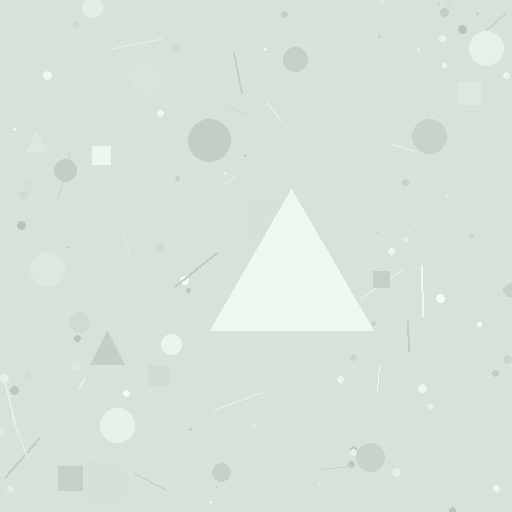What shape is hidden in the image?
A triangle is hidden in the image.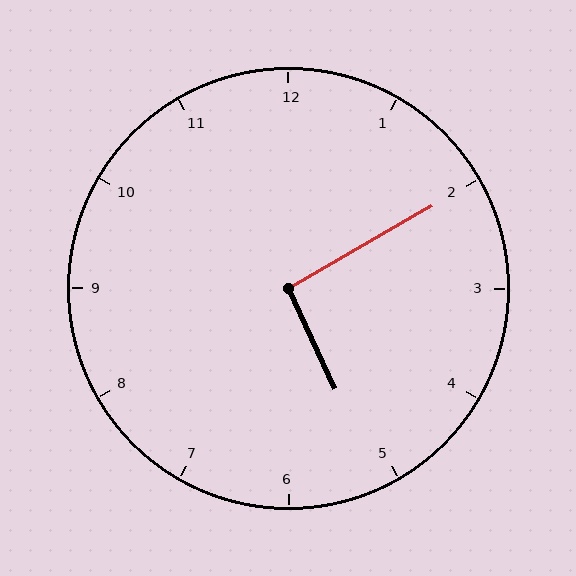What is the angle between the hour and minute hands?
Approximately 95 degrees.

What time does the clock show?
5:10.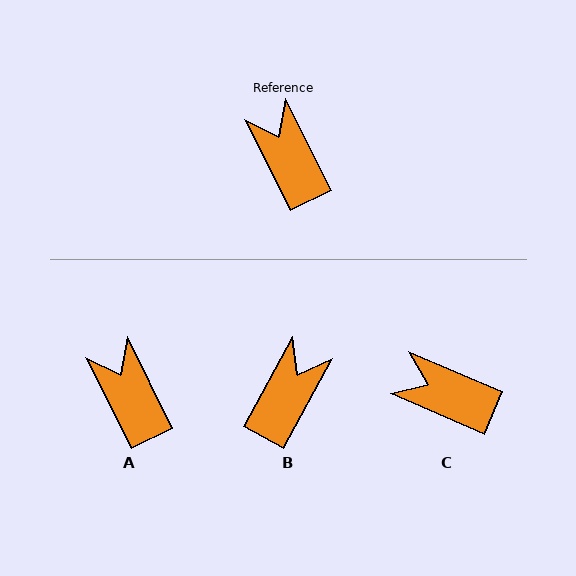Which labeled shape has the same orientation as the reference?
A.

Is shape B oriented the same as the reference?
No, it is off by about 55 degrees.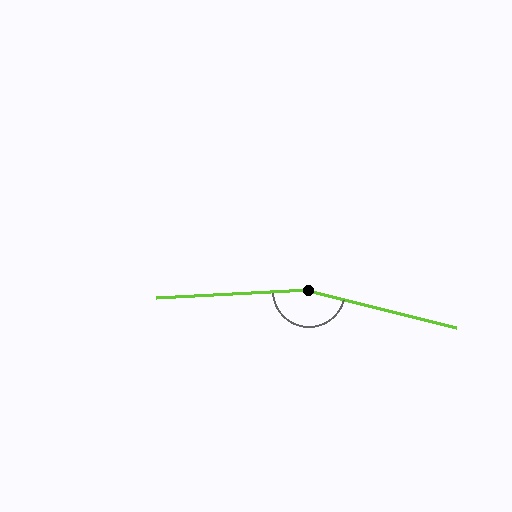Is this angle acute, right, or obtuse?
It is obtuse.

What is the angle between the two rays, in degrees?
Approximately 163 degrees.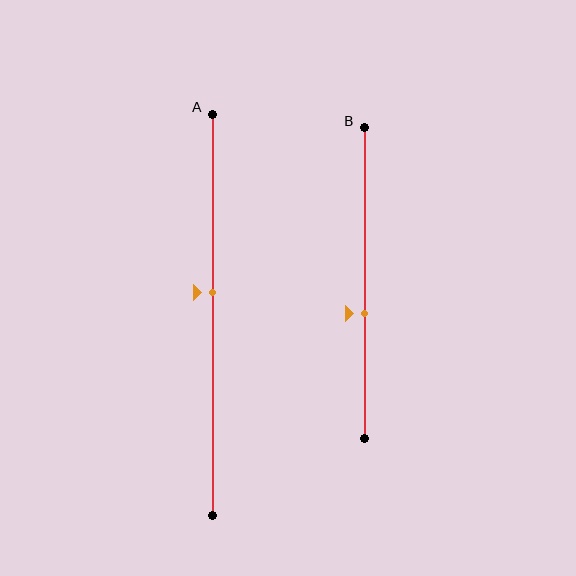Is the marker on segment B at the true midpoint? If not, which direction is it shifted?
No, the marker on segment B is shifted downward by about 10% of the segment length.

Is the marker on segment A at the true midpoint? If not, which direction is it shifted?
No, the marker on segment A is shifted upward by about 6% of the segment length.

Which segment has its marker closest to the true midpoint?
Segment A has its marker closest to the true midpoint.